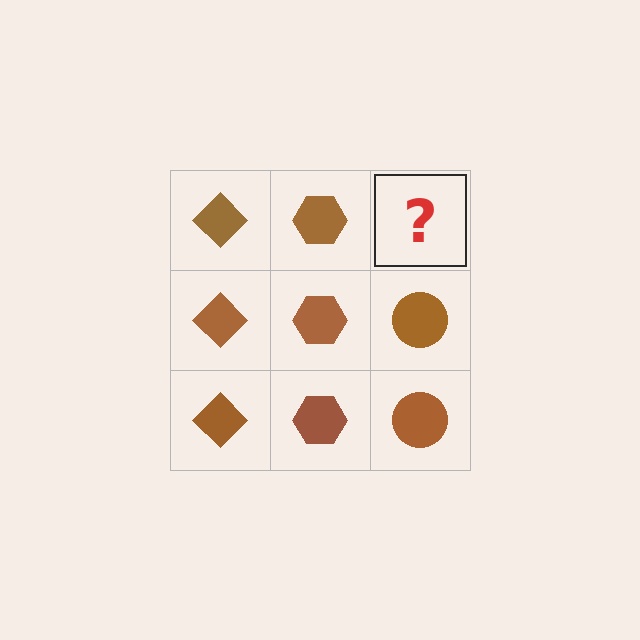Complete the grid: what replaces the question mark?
The question mark should be replaced with a brown circle.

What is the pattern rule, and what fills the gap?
The rule is that each column has a consistent shape. The gap should be filled with a brown circle.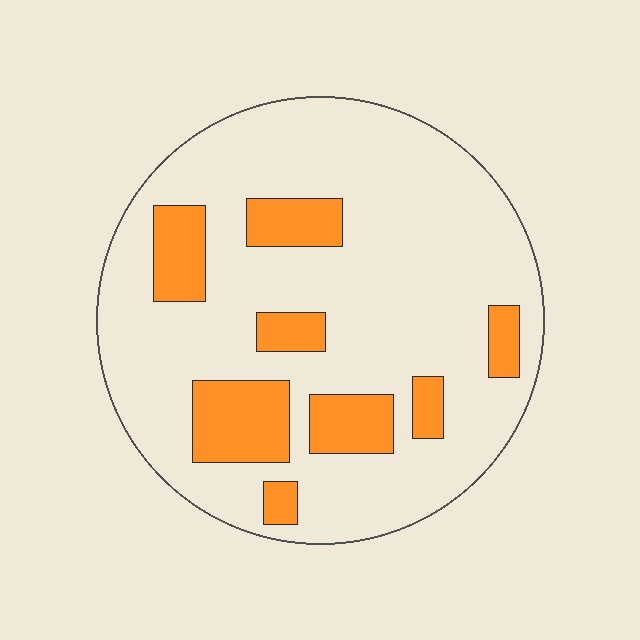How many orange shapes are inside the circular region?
8.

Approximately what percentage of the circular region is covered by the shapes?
Approximately 20%.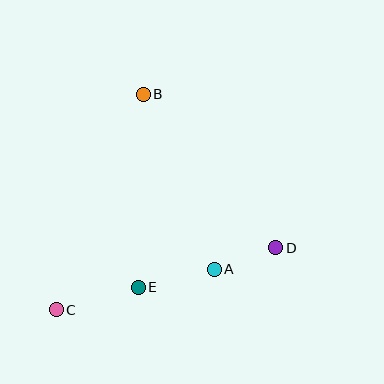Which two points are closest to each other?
Points A and D are closest to each other.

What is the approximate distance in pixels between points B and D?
The distance between B and D is approximately 202 pixels.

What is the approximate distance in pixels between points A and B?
The distance between A and B is approximately 189 pixels.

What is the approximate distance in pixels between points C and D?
The distance between C and D is approximately 228 pixels.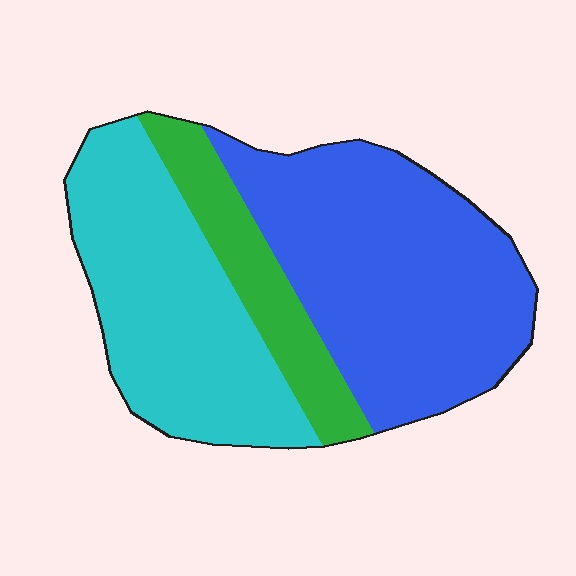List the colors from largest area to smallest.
From largest to smallest: blue, cyan, green.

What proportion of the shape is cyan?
Cyan takes up about three eighths (3/8) of the shape.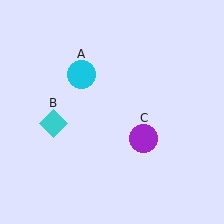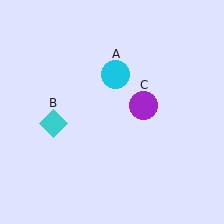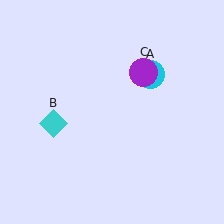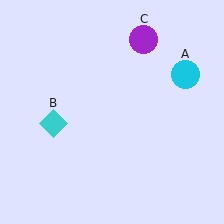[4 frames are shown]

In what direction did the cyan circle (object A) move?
The cyan circle (object A) moved right.